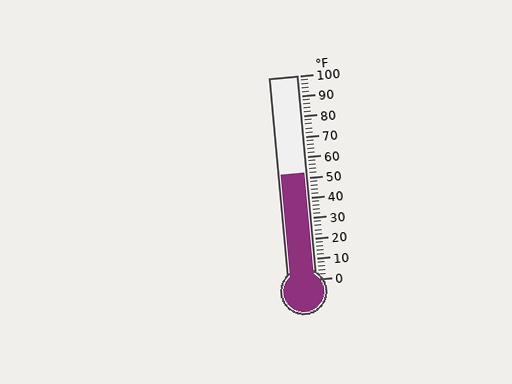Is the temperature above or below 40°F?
The temperature is above 40°F.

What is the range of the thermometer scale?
The thermometer scale ranges from 0°F to 100°F.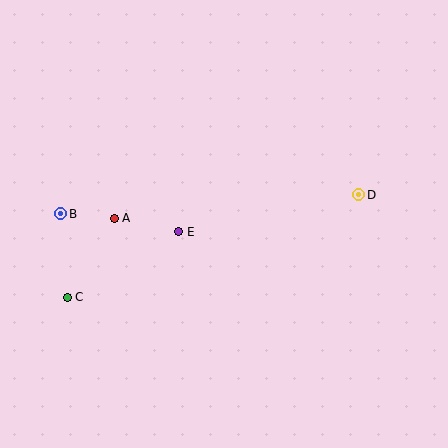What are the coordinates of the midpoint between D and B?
The midpoint between D and B is at (210, 204).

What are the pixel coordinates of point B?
Point B is at (61, 214).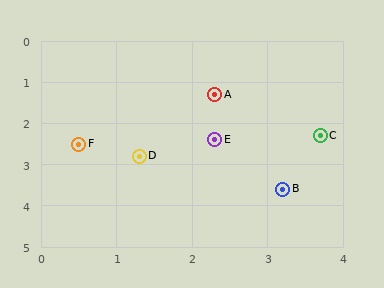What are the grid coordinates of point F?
Point F is at approximately (0.5, 2.5).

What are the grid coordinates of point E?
Point E is at approximately (2.3, 2.4).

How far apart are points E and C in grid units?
Points E and C are about 1.4 grid units apart.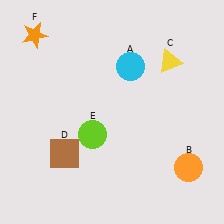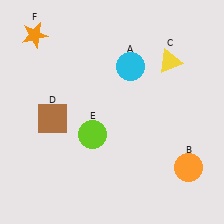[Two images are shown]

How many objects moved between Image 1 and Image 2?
1 object moved between the two images.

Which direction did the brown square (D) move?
The brown square (D) moved up.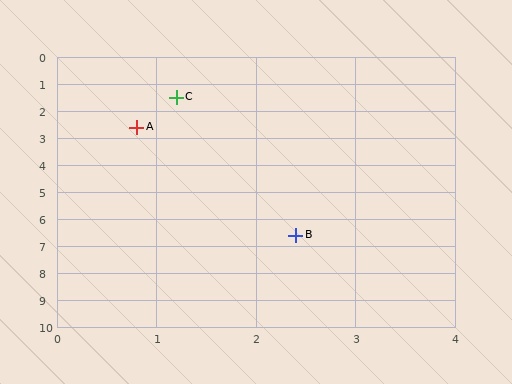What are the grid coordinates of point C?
Point C is at approximately (1.2, 1.5).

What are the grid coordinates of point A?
Point A is at approximately (0.8, 2.6).